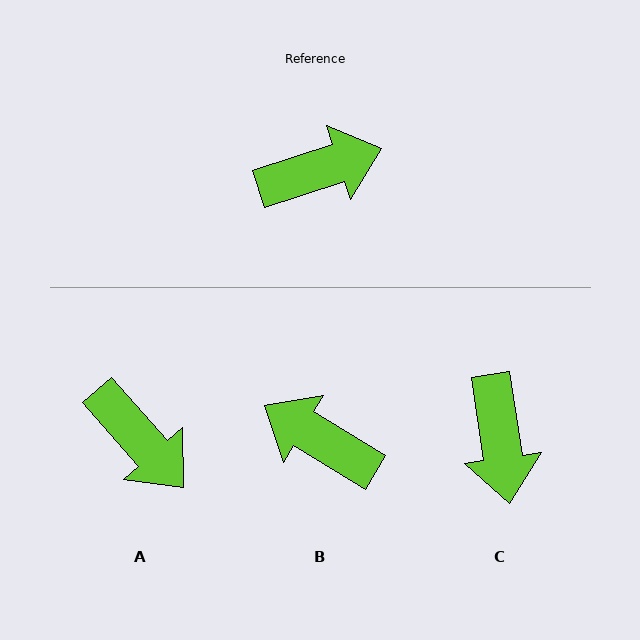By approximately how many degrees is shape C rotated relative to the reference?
Approximately 100 degrees clockwise.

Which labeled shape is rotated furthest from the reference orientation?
B, about 130 degrees away.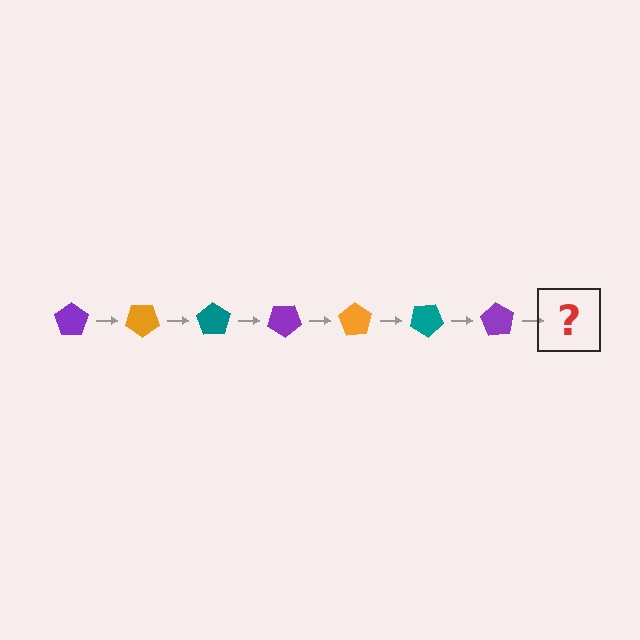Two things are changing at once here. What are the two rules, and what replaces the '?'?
The two rules are that it rotates 35 degrees each step and the color cycles through purple, orange, and teal. The '?' should be an orange pentagon, rotated 245 degrees from the start.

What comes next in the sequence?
The next element should be an orange pentagon, rotated 245 degrees from the start.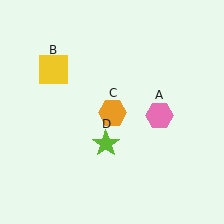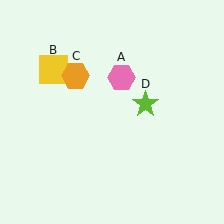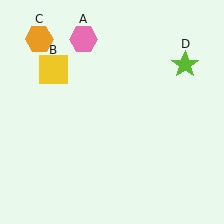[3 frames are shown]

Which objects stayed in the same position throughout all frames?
Yellow square (object B) remained stationary.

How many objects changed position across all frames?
3 objects changed position: pink hexagon (object A), orange hexagon (object C), lime star (object D).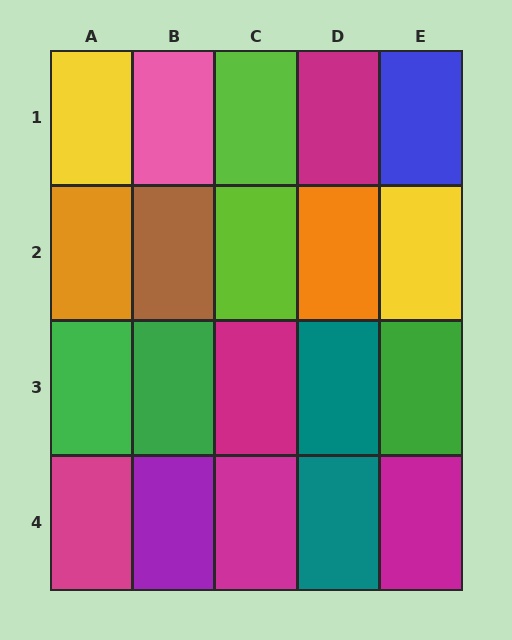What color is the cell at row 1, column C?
Lime.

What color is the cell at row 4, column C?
Magenta.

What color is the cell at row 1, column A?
Yellow.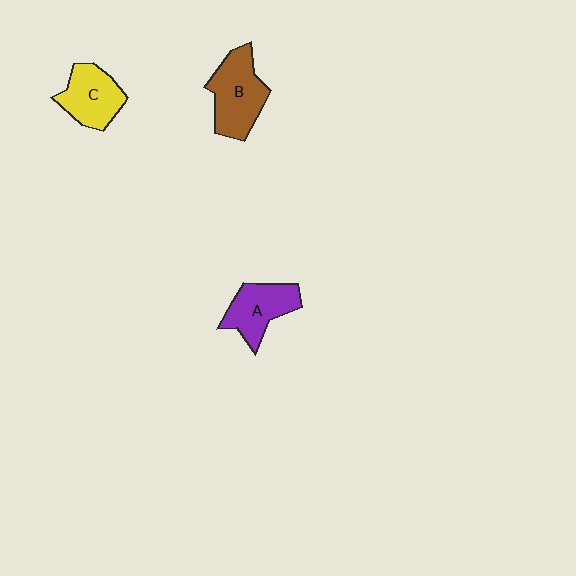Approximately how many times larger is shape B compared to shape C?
Approximately 1.2 times.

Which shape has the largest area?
Shape B (brown).